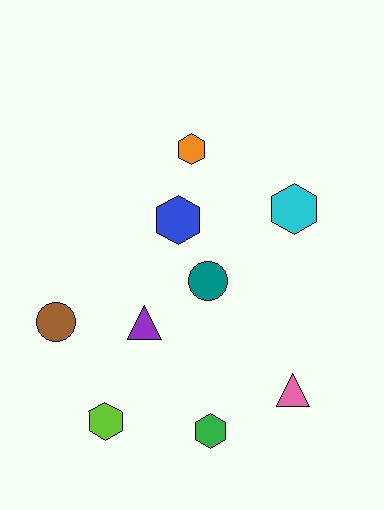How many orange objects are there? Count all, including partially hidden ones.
There is 1 orange object.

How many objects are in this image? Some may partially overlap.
There are 9 objects.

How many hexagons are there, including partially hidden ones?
There are 5 hexagons.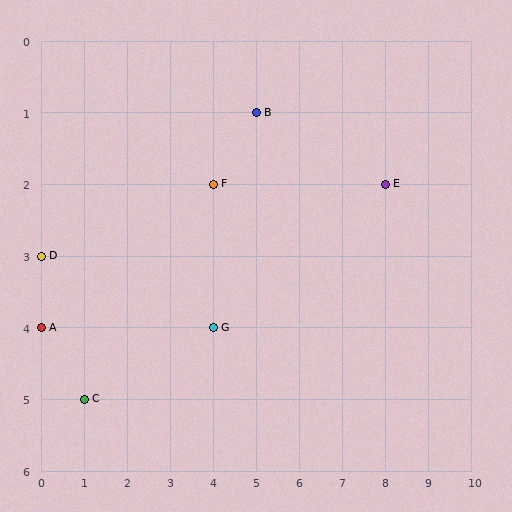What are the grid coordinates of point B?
Point B is at grid coordinates (5, 1).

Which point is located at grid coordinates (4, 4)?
Point G is at (4, 4).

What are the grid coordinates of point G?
Point G is at grid coordinates (4, 4).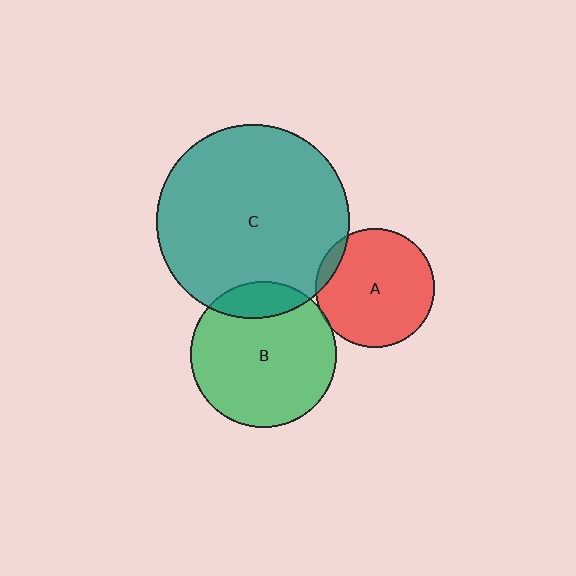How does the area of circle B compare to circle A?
Approximately 1.5 times.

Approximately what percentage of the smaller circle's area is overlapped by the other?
Approximately 5%.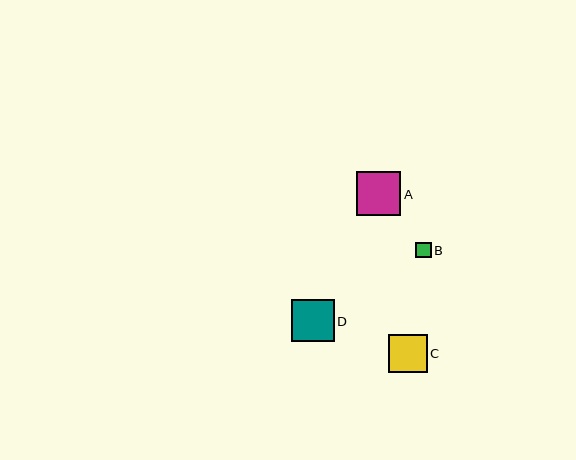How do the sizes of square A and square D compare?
Square A and square D are approximately the same size.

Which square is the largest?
Square A is the largest with a size of approximately 44 pixels.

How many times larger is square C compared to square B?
Square C is approximately 2.5 times the size of square B.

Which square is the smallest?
Square B is the smallest with a size of approximately 16 pixels.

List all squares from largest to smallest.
From largest to smallest: A, D, C, B.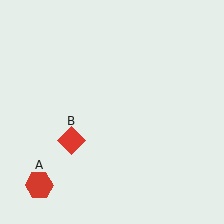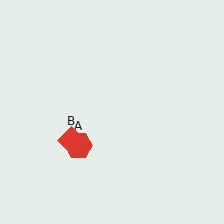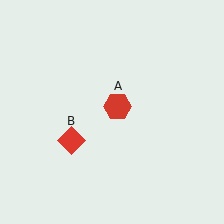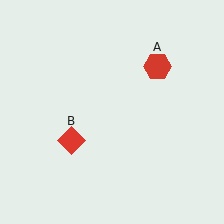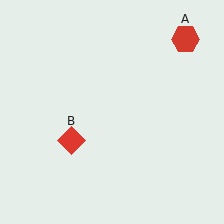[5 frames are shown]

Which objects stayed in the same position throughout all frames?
Red diamond (object B) remained stationary.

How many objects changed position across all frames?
1 object changed position: red hexagon (object A).